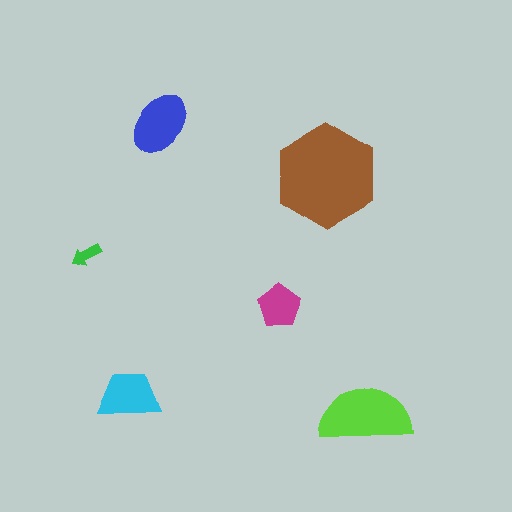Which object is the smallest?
The green arrow.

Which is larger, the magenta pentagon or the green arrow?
The magenta pentagon.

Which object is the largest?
The brown hexagon.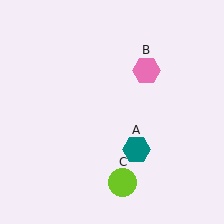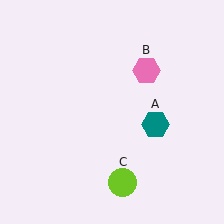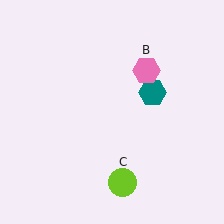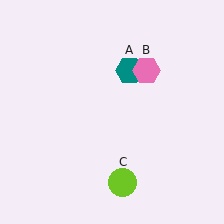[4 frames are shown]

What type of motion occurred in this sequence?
The teal hexagon (object A) rotated counterclockwise around the center of the scene.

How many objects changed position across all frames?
1 object changed position: teal hexagon (object A).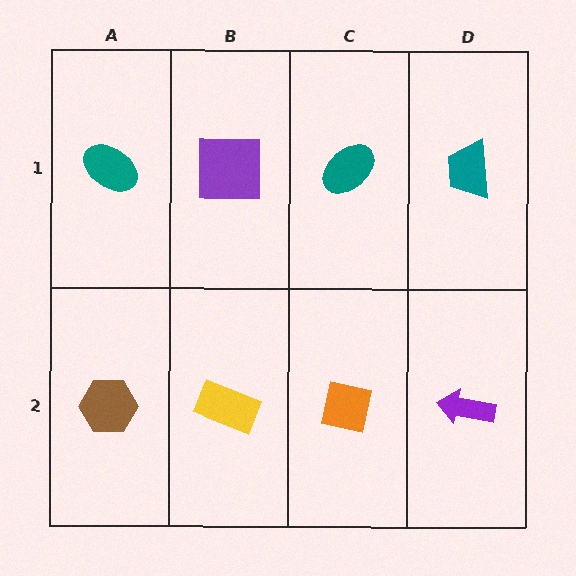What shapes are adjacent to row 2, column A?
A teal ellipse (row 1, column A), a yellow rectangle (row 2, column B).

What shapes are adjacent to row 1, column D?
A purple arrow (row 2, column D), a teal ellipse (row 1, column C).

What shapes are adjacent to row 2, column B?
A purple square (row 1, column B), a brown hexagon (row 2, column A), an orange square (row 2, column C).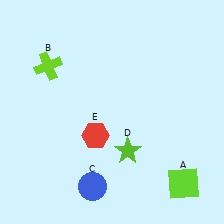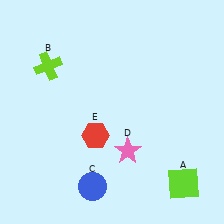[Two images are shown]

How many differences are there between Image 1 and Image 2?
There is 1 difference between the two images.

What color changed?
The star (D) changed from lime in Image 1 to pink in Image 2.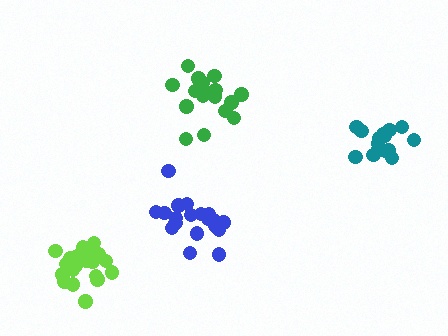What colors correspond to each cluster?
The clusters are colored: blue, lime, green, teal.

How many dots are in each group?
Group 1: 21 dots, Group 2: 20 dots, Group 3: 17 dots, Group 4: 15 dots (73 total).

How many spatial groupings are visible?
There are 4 spatial groupings.